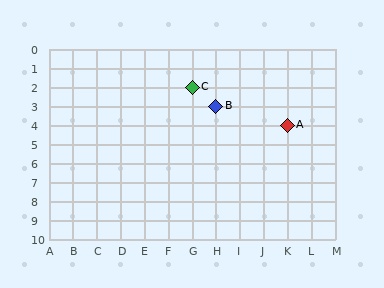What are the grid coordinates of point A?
Point A is at grid coordinates (K, 4).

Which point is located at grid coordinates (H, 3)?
Point B is at (H, 3).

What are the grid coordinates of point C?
Point C is at grid coordinates (G, 2).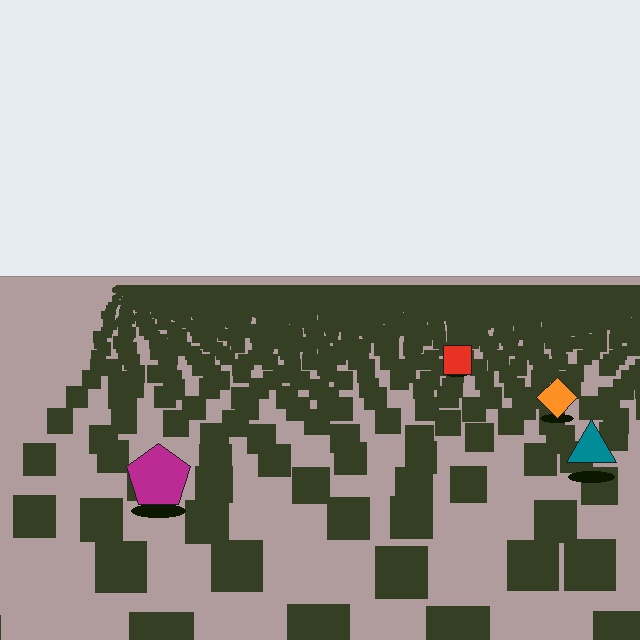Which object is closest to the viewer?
The magenta pentagon is closest. The texture marks near it are larger and more spread out.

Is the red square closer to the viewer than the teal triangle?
No. The teal triangle is closer — you can tell from the texture gradient: the ground texture is coarser near it.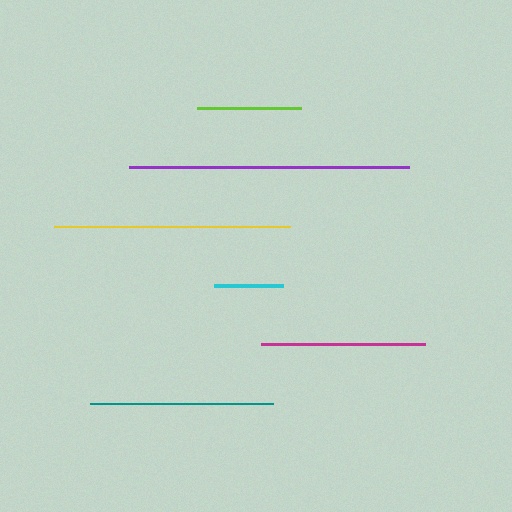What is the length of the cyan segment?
The cyan segment is approximately 69 pixels long.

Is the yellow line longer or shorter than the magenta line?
The yellow line is longer than the magenta line.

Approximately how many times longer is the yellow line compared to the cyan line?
The yellow line is approximately 3.4 times the length of the cyan line.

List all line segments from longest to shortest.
From longest to shortest: purple, yellow, teal, magenta, lime, cyan.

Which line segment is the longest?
The purple line is the longest at approximately 280 pixels.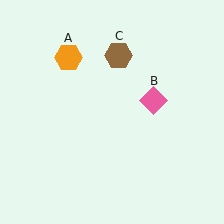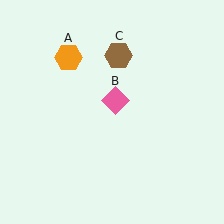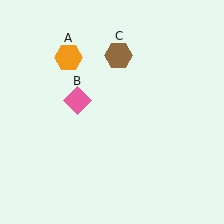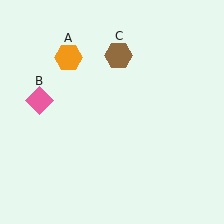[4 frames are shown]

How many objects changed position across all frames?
1 object changed position: pink diamond (object B).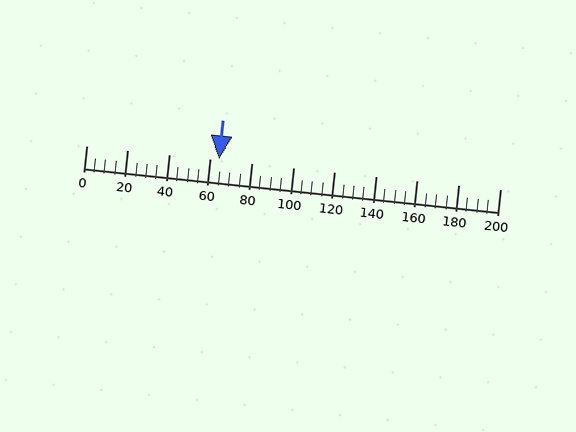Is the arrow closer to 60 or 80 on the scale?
The arrow is closer to 60.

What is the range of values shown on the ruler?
The ruler shows values from 0 to 200.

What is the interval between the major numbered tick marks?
The major tick marks are spaced 20 units apart.